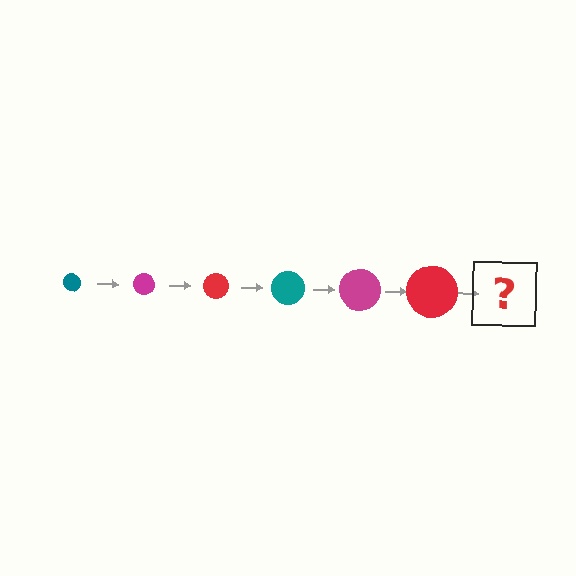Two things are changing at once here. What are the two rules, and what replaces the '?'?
The two rules are that the circle grows larger each step and the color cycles through teal, magenta, and red. The '?' should be a teal circle, larger than the previous one.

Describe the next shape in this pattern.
It should be a teal circle, larger than the previous one.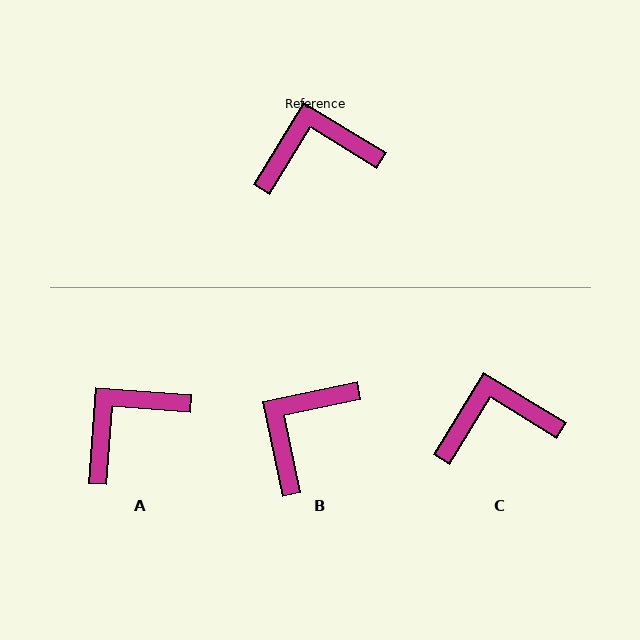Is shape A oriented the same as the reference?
No, it is off by about 27 degrees.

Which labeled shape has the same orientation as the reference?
C.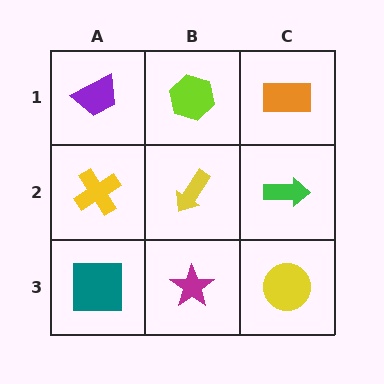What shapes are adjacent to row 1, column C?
A green arrow (row 2, column C), a lime hexagon (row 1, column B).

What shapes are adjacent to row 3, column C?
A green arrow (row 2, column C), a magenta star (row 3, column B).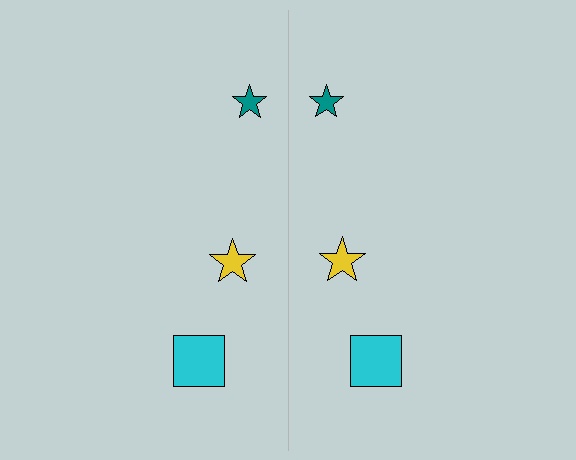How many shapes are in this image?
There are 6 shapes in this image.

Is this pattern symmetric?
Yes, this pattern has bilateral (reflection) symmetry.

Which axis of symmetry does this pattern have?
The pattern has a vertical axis of symmetry running through the center of the image.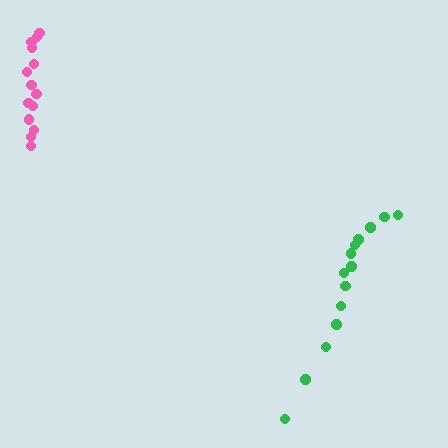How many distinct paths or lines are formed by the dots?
There are 2 distinct paths.